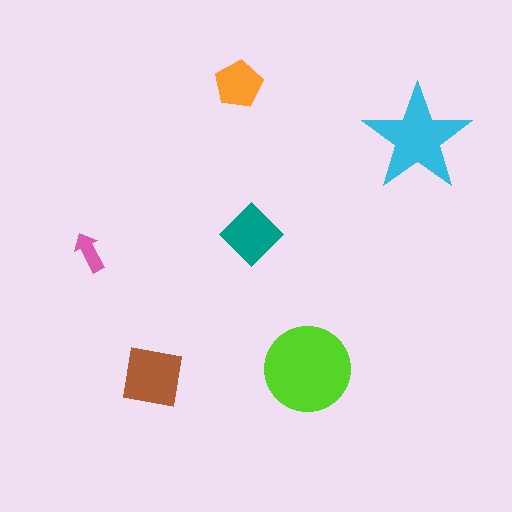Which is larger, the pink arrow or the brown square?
The brown square.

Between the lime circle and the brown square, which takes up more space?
The lime circle.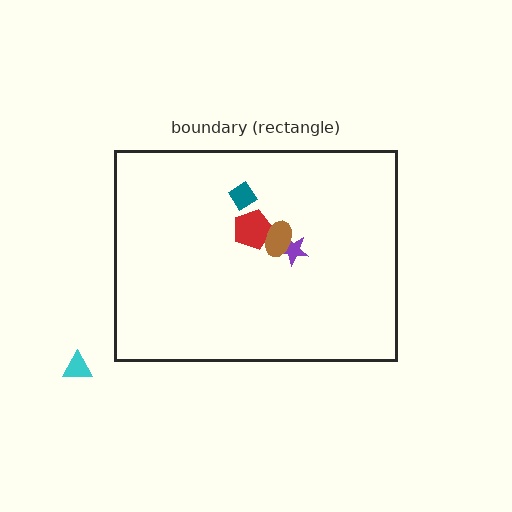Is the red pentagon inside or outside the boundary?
Inside.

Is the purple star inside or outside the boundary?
Inside.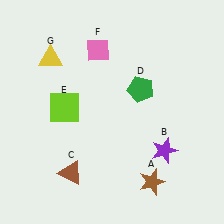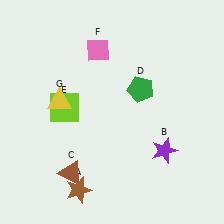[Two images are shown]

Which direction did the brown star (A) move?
The brown star (A) moved left.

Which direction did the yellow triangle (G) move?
The yellow triangle (G) moved down.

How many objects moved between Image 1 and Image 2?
2 objects moved between the two images.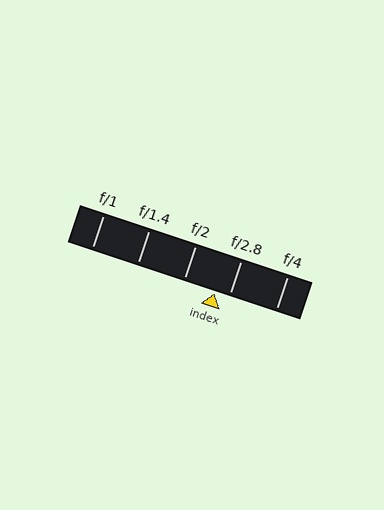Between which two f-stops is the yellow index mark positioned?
The index mark is between f/2 and f/2.8.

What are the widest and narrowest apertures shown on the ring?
The widest aperture shown is f/1 and the narrowest is f/4.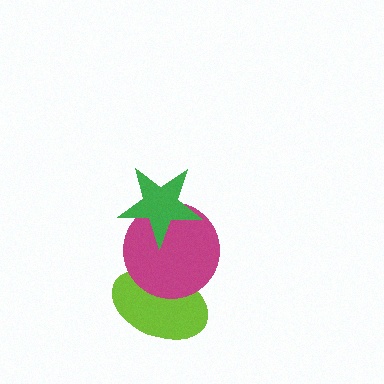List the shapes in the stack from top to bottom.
From top to bottom: the green star, the magenta circle, the lime ellipse.